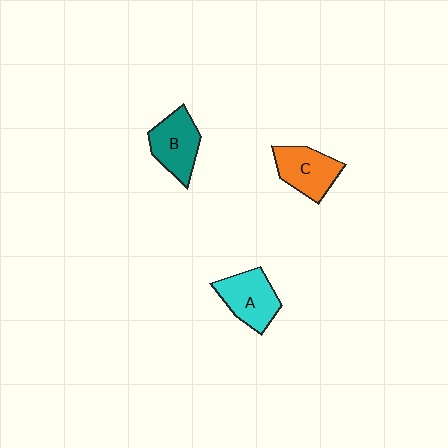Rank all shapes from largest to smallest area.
From largest to smallest: A (cyan), B (teal), C (orange).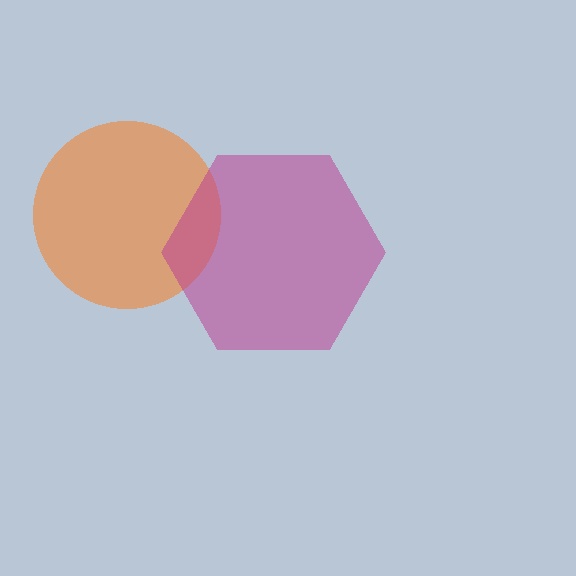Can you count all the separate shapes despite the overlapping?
Yes, there are 2 separate shapes.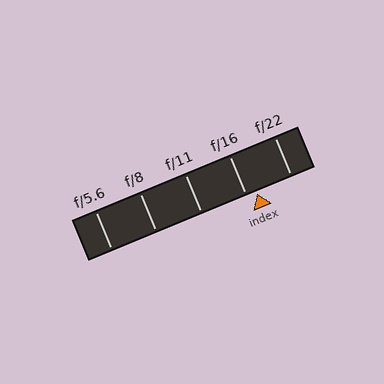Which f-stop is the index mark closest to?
The index mark is closest to f/16.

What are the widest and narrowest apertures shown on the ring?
The widest aperture shown is f/5.6 and the narrowest is f/22.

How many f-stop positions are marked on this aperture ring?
There are 5 f-stop positions marked.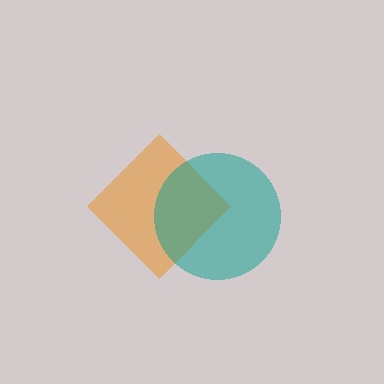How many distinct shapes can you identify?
There are 2 distinct shapes: an orange diamond, a teal circle.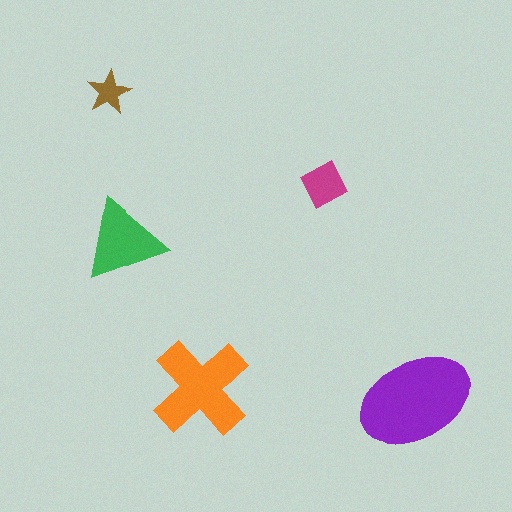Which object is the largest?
The purple ellipse.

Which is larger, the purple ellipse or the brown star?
The purple ellipse.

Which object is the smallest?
The brown star.